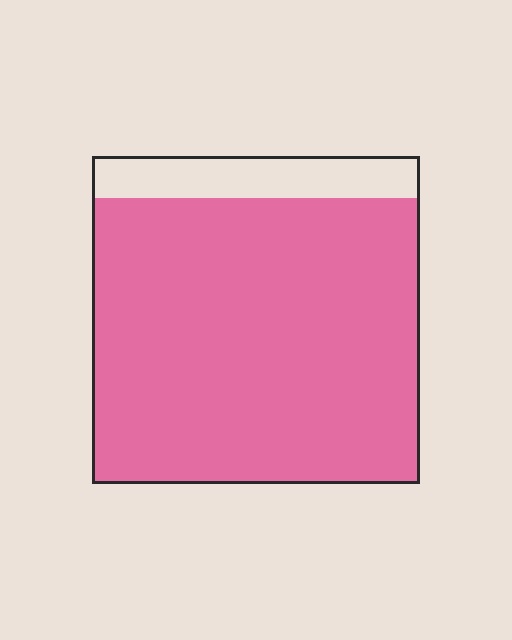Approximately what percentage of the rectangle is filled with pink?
Approximately 85%.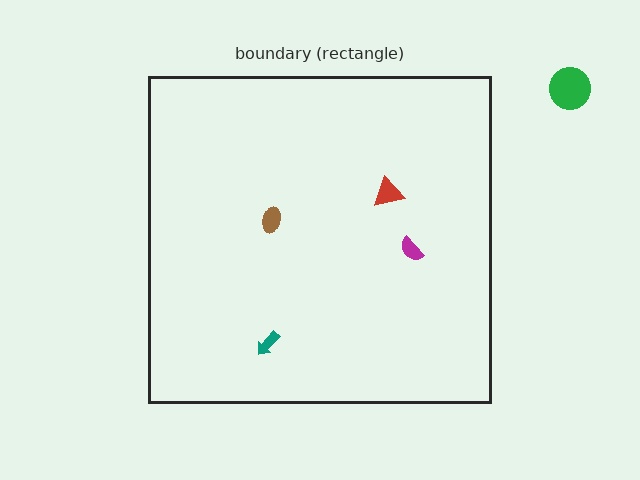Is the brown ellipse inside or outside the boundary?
Inside.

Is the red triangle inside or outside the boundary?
Inside.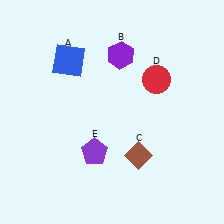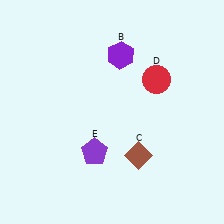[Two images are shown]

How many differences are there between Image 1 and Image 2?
There is 1 difference between the two images.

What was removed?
The blue square (A) was removed in Image 2.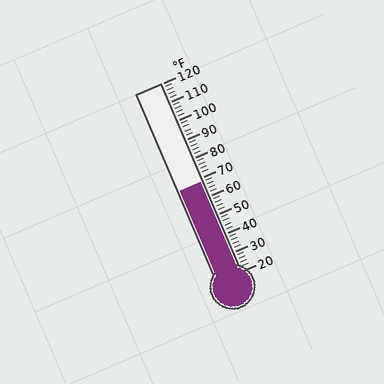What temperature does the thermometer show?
The thermometer shows approximately 68°F.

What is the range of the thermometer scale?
The thermometer scale ranges from 20°F to 120°F.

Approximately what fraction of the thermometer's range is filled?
The thermometer is filled to approximately 50% of its range.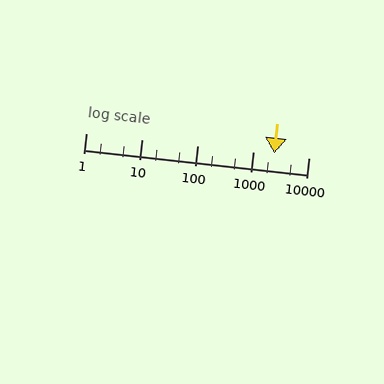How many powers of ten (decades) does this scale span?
The scale spans 4 decades, from 1 to 10000.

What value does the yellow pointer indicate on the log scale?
The pointer indicates approximately 2400.